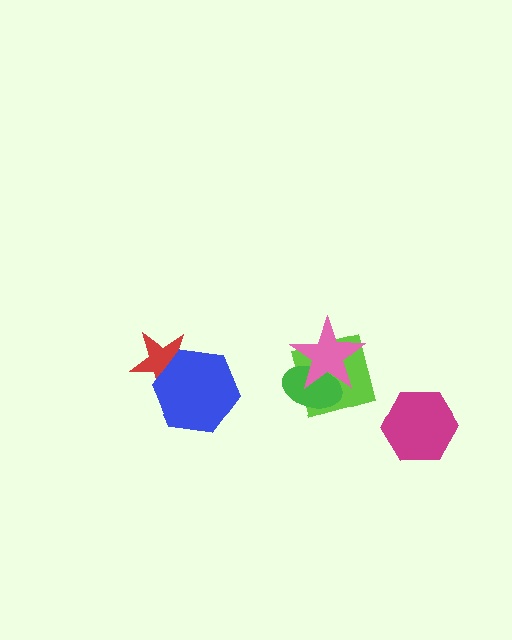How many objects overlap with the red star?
1 object overlaps with the red star.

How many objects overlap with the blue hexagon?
1 object overlaps with the blue hexagon.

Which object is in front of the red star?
The blue hexagon is in front of the red star.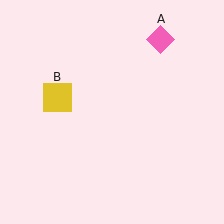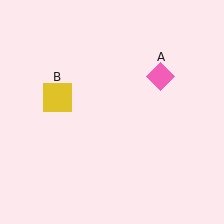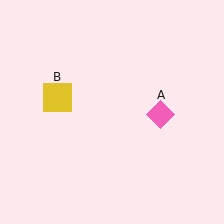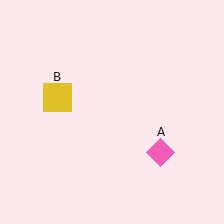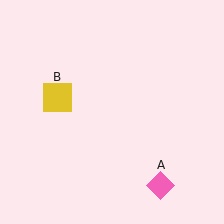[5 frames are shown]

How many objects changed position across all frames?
1 object changed position: pink diamond (object A).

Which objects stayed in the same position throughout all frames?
Yellow square (object B) remained stationary.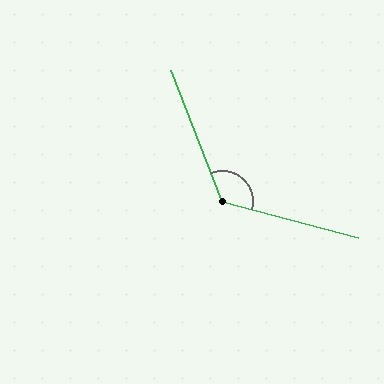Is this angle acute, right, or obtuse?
It is obtuse.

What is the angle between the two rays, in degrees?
Approximately 126 degrees.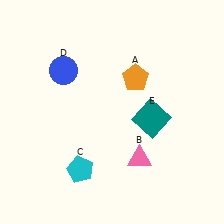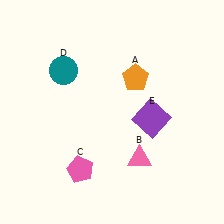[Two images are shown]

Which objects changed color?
C changed from cyan to pink. D changed from blue to teal. E changed from teal to purple.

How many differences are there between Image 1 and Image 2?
There are 3 differences between the two images.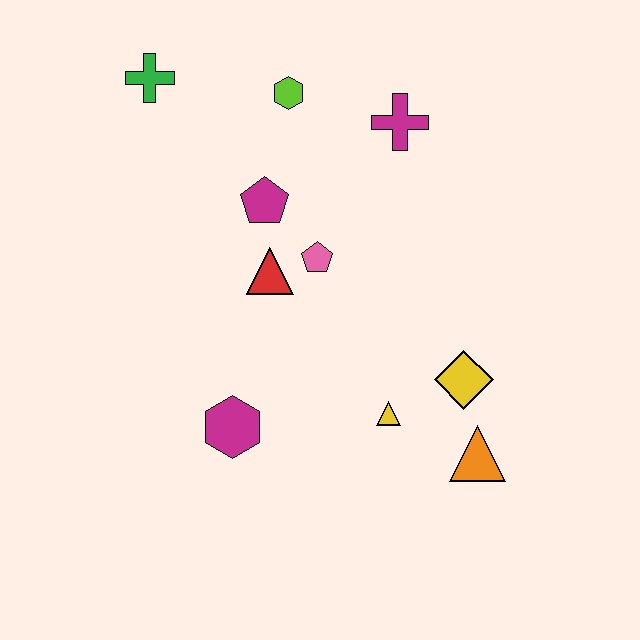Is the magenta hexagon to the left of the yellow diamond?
Yes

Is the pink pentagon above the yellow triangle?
Yes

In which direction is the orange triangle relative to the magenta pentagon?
The orange triangle is below the magenta pentagon.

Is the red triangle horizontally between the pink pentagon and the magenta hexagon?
Yes